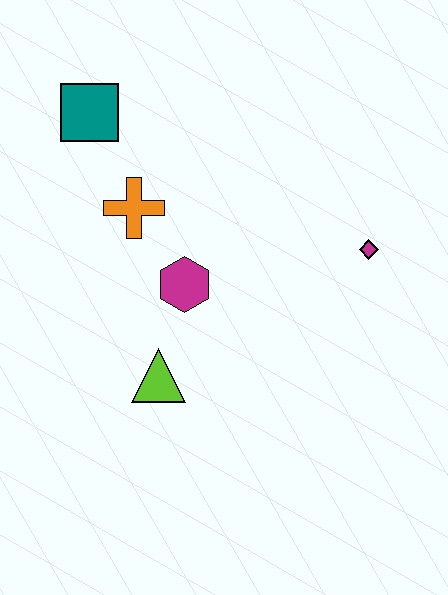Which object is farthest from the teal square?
The magenta diamond is farthest from the teal square.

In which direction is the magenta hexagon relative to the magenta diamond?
The magenta hexagon is to the left of the magenta diamond.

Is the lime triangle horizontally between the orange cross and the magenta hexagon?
Yes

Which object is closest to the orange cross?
The magenta hexagon is closest to the orange cross.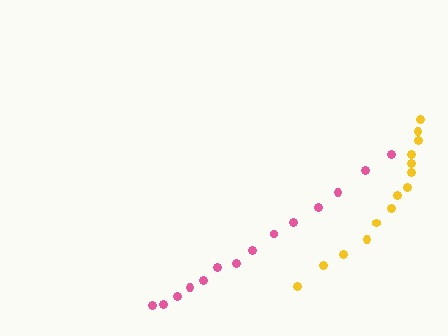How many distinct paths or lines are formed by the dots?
There are 2 distinct paths.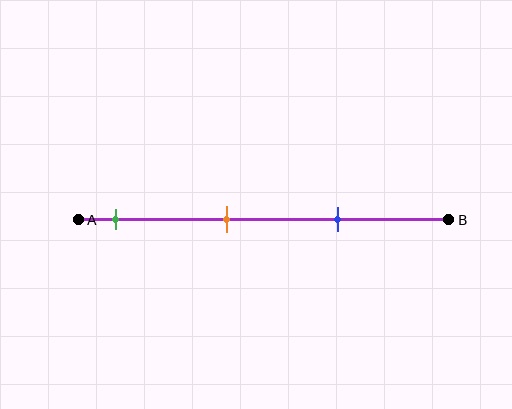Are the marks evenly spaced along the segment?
Yes, the marks are approximately evenly spaced.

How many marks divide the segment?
There are 3 marks dividing the segment.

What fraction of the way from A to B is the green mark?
The green mark is approximately 10% (0.1) of the way from A to B.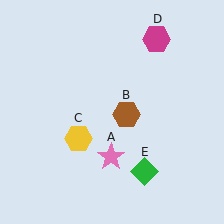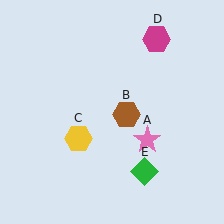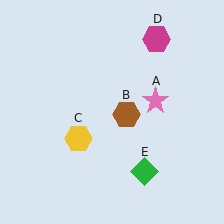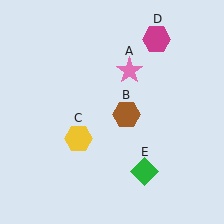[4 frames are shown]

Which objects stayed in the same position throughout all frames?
Brown hexagon (object B) and yellow hexagon (object C) and magenta hexagon (object D) and green diamond (object E) remained stationary.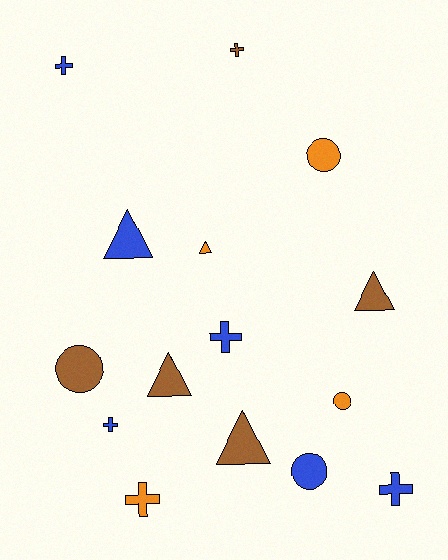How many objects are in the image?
There are 15 objects.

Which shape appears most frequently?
Cross, with 6 objects.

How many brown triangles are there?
There are 3 brown triangles.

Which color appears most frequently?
Blue, with 6 objects.